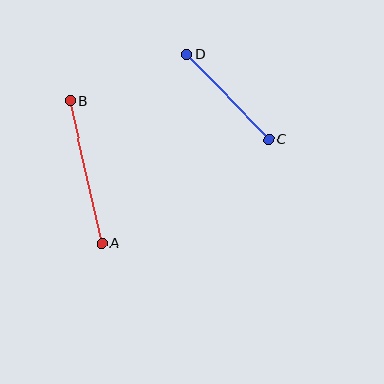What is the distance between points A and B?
The distance is approximately 146 pixels.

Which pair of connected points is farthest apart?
Points A and B are farthest apart.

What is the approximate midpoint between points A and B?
The midpoint is at approximately (86, 172) pixels.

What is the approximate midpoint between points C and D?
The midpoint is at approximately (228, 97) pixels.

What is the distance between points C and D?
The distance is approximately 118 pixels.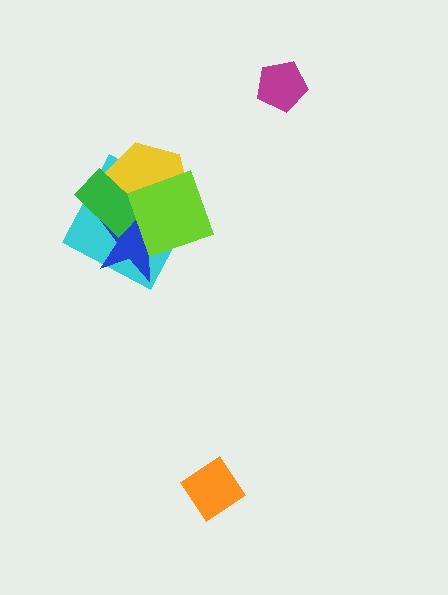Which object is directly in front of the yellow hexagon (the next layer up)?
The blue star is directly in front of the yellow hexagon.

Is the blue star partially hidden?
Yes, it is partially covered by another shape.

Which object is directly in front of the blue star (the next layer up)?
The green rectangle is directly in front of the blue star.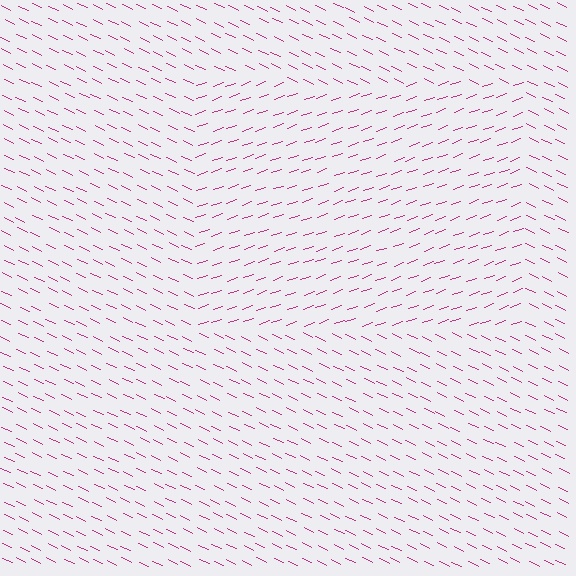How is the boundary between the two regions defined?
The boundary is defined purely by a change in line orientation (approximately 45 degrees difference). All lines are the same color and thickness.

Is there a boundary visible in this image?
Yes, there is a texture boundary formed by a change in line orientation.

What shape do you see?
I see a rectangle.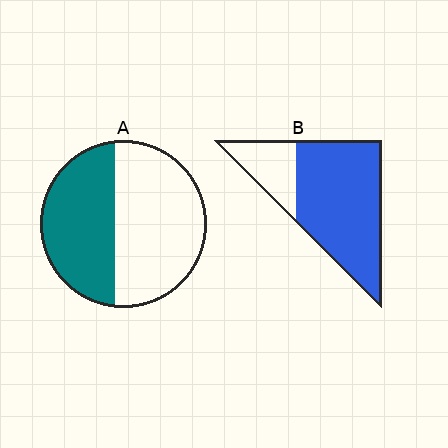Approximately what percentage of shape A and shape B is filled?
A is approximately 45% and B is approximately 75%.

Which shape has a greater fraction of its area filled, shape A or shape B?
Shape B.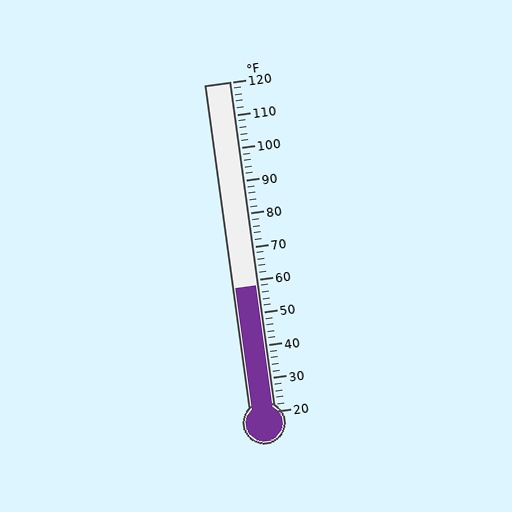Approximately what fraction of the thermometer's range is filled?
The thermometer is filled to approximately 40% of its range.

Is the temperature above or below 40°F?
The temperature is above 40°F.